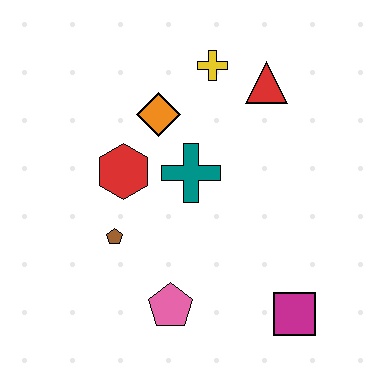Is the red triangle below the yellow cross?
Yes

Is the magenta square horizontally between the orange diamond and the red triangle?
No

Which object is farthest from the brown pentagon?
The red triangle is farthest from the brown pentagon.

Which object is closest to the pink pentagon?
The brown pentagon is closest to the pink pentagon.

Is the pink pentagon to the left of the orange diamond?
No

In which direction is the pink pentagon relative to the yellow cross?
The pink pentagon is below the yellow cross.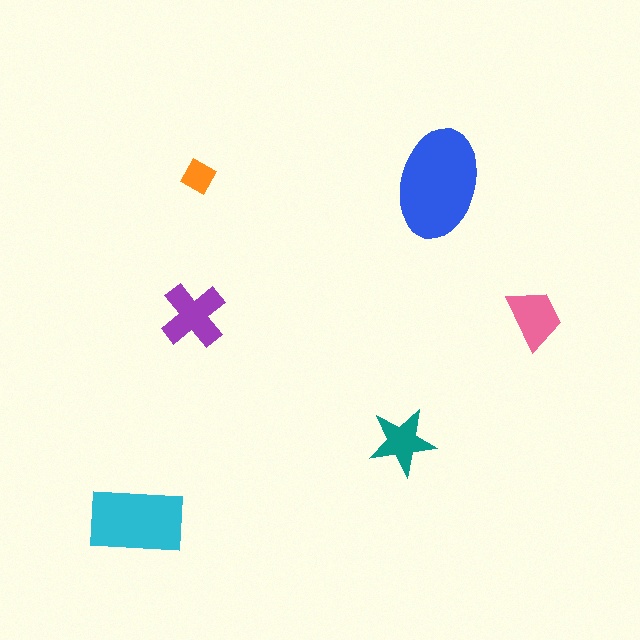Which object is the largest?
The blue ellipse.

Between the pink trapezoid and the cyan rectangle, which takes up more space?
The cyan rectangle.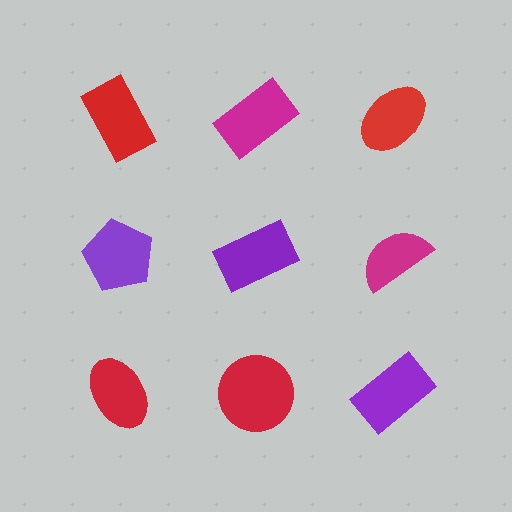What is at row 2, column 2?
A purple rectangle.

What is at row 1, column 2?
A magenta rectangle.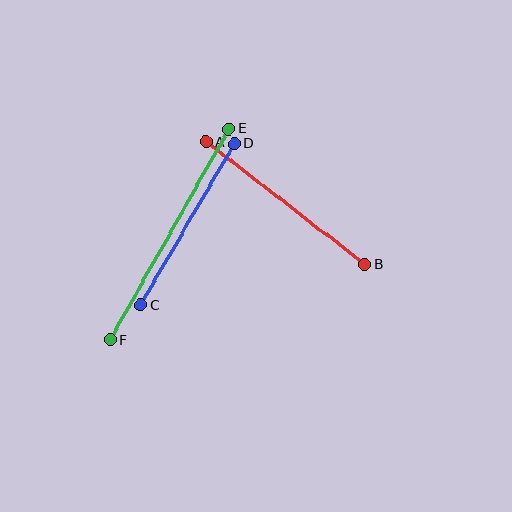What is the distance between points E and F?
The distance is approximately 242 pixels.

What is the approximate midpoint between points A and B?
The midpoint is at approximately (285, 203) pixels.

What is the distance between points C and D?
The distance is approximately 186 pixels.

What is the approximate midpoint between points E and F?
The midpoint is at approximately (170, 234) pixels.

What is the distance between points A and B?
The distance is approximately 201 pixels.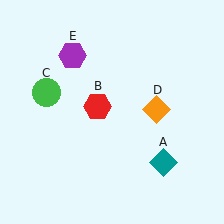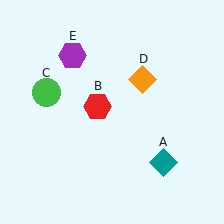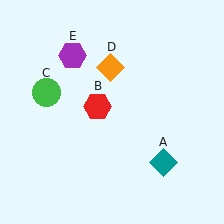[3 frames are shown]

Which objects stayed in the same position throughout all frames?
Teal diamond (object A) and red hexagon (object B) and green circle (object C) and purple hexagon (object E) remained stationary.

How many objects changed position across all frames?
1 object changed position: orange diamond (object D).